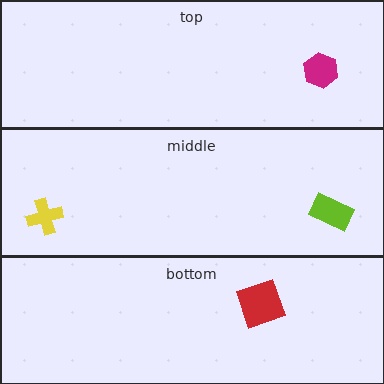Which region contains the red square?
The bottom region.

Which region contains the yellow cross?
The middle region.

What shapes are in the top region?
The magenta hexagon.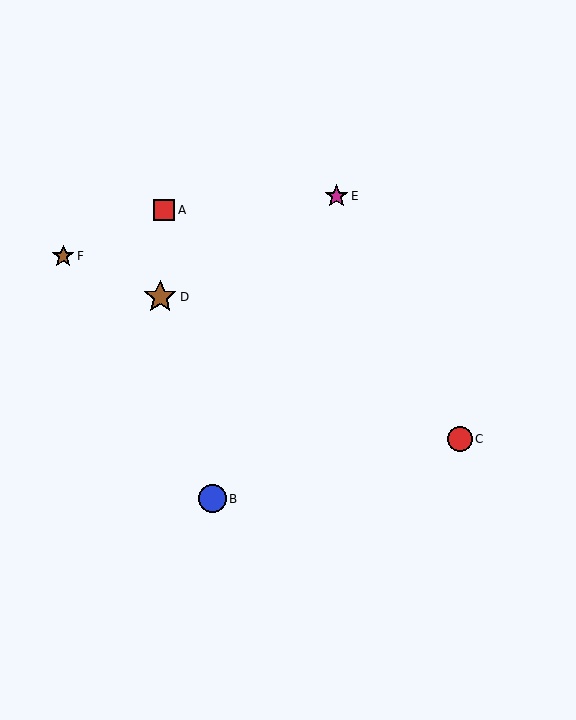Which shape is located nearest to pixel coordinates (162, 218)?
The red square (labeled A) at (164, 210) is nearest to that location.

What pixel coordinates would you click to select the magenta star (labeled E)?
Click at (336, 196) to select the magenta star E.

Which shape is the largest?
The brown star (labeled D) is the largest.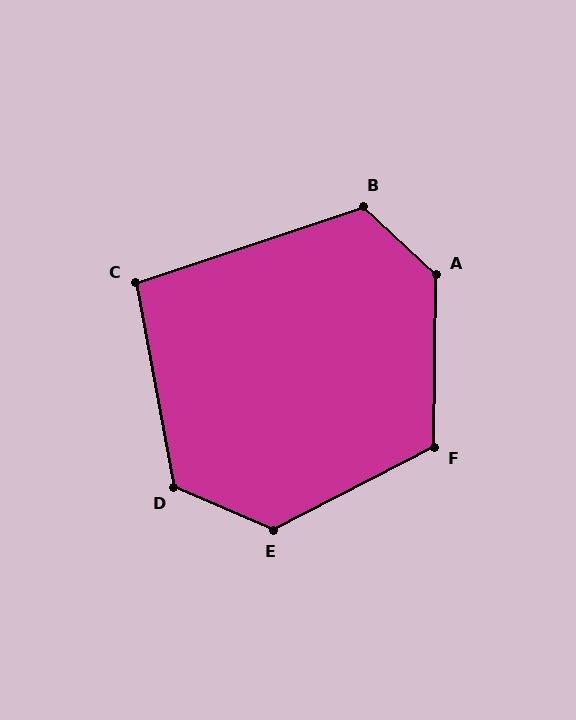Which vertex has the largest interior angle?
A, at approximately 133 degrees.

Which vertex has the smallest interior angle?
C, at approximately 98 degrees.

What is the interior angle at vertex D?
Approximately 124 degrees (obtuse).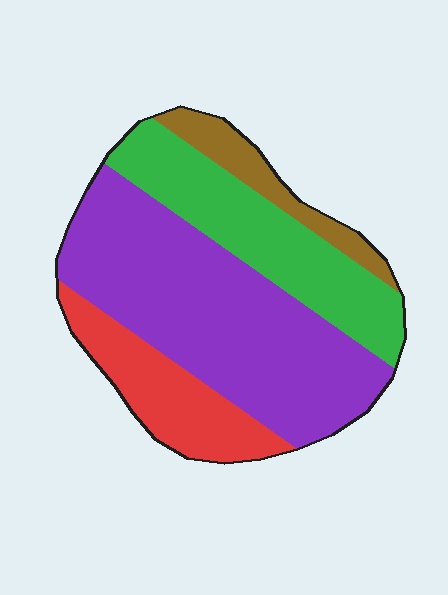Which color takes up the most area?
Purple, at roughly 50%.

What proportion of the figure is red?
Red covers 17% of the figure.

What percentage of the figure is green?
Green covers about 25% of the figure.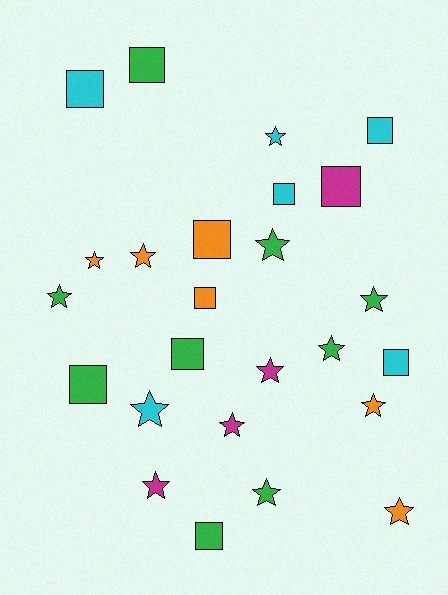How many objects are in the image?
There are 25 objects.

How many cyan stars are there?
There are 2 cyan stars.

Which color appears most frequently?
Green, with 9 objects.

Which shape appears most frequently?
Star, with 14 objects.